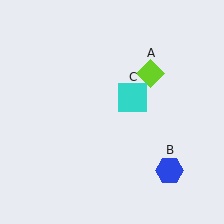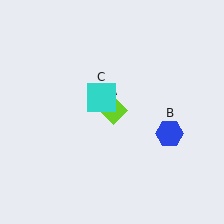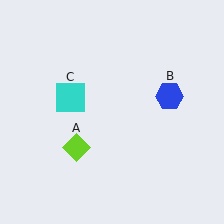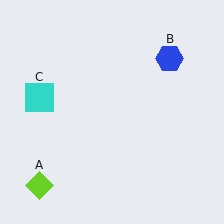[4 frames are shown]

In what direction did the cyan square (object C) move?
The cyan square (object C) moved left.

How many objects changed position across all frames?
3 objects changed position: lime diamond (object A), blue hexagon (object B), cyan square (object C).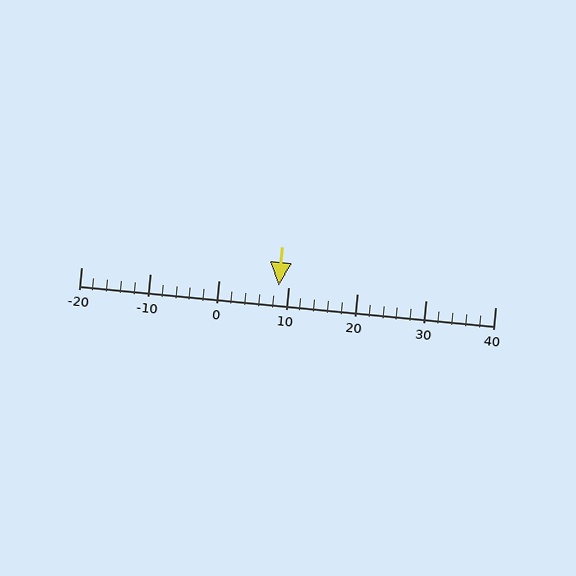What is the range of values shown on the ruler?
The ruler shows values from -20 to 40.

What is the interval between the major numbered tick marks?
The major tick marks are spaced 10 units apart.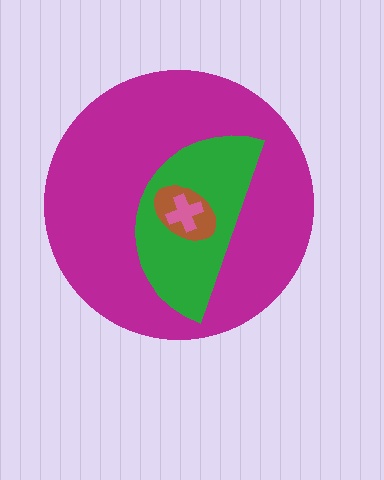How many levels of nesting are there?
4.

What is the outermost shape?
The magenta circle.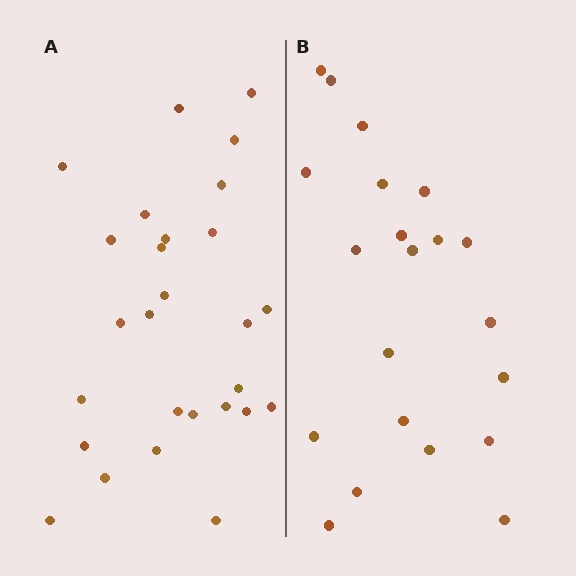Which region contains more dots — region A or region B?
Region A (the left region) has more dots.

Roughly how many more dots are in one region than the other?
Region A has about 6 more dots than region B.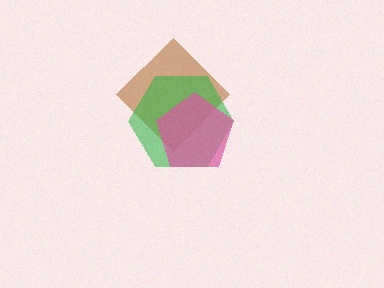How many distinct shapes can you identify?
There are 3 distinct shapes: a brown diamond, a green hexagon, a pink pentagon.